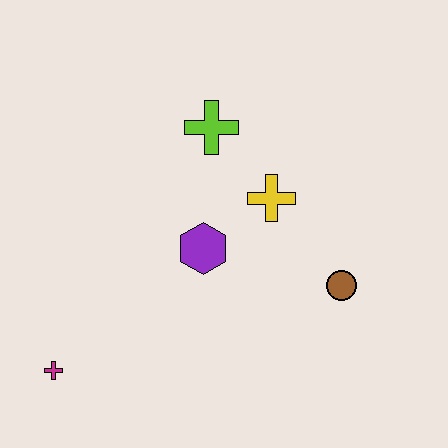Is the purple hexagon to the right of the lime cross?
No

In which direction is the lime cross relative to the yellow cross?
The lime cross is above the yellow cross.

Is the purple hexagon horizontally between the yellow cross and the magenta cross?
Yes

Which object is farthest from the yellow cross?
The magenta cross is farthest from the yellow cross.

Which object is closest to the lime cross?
The yellow cross is closest to the lime cross.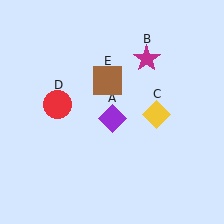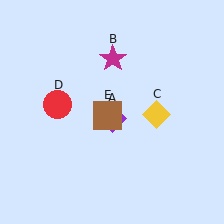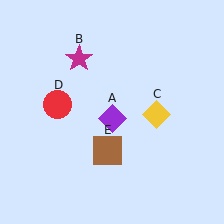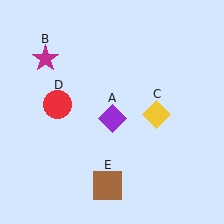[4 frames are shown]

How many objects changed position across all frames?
2 objects changed position: magenta star (object B), brown square (object E).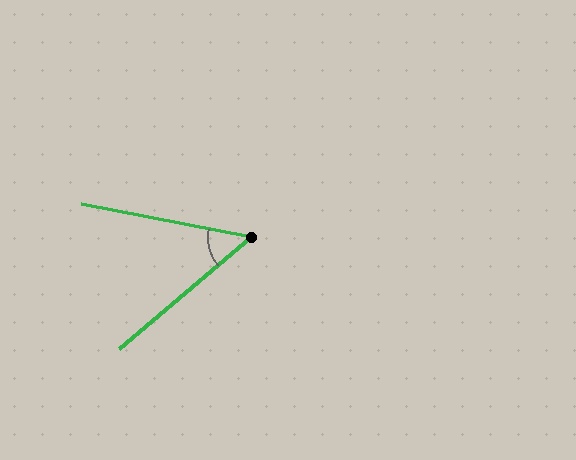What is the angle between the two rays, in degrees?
Approximately 51 degrees.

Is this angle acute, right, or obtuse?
It is acute.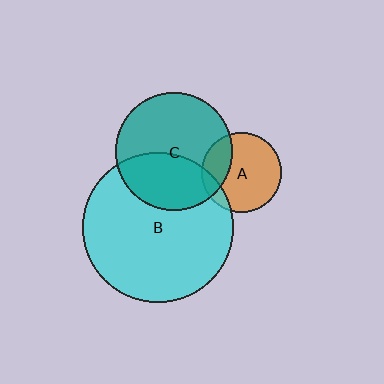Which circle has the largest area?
Circle B (cyan).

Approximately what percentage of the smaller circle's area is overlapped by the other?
Approximately 40%.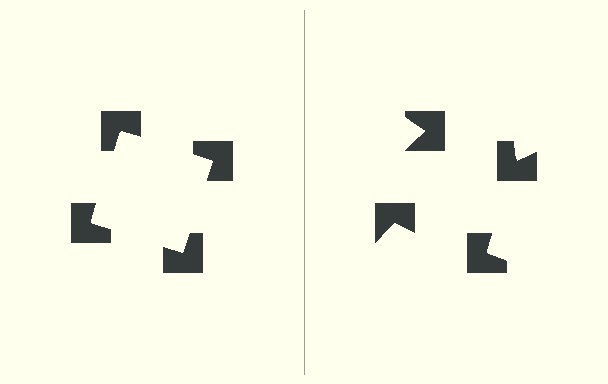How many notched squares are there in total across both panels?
8 — 4 on each side.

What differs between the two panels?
The notched squares are positioned identically on both sides; only the wedge orientations differ. On the left they align to a square; on the right they are misaligned.